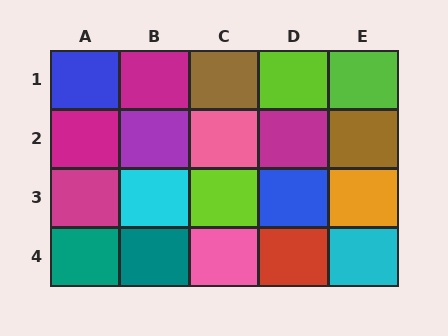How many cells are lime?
3 cells are lime.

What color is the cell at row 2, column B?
Purple.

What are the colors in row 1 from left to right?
Blue, magenta, brown, lime, lime.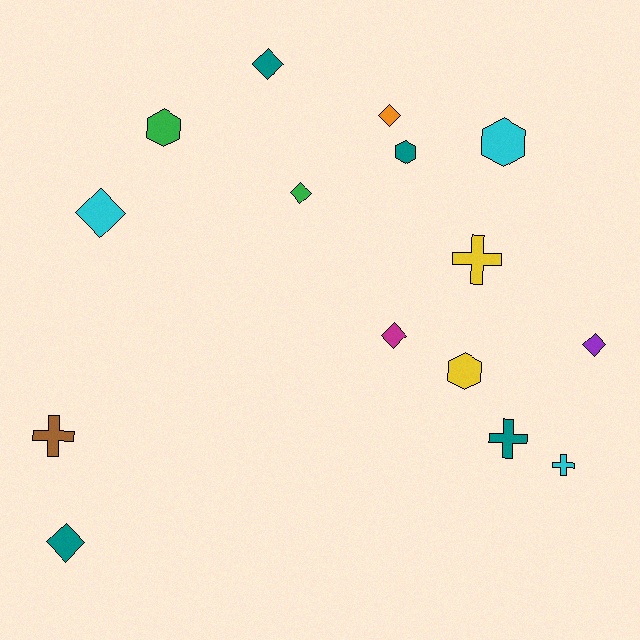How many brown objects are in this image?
There is 1 brown object.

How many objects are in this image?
There are 15 objects.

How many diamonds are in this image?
There are 7 diamonds.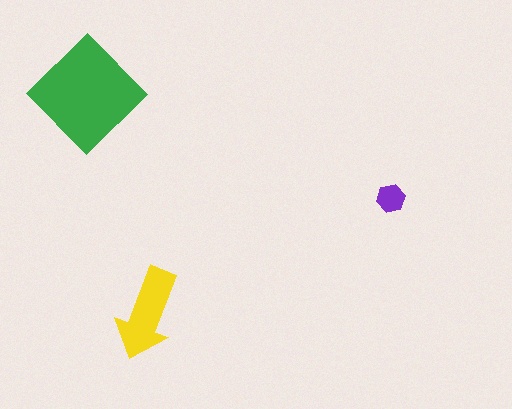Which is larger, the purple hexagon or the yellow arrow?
The yellow arrow.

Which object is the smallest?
The purple hexagon.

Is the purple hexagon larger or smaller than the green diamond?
Smaller.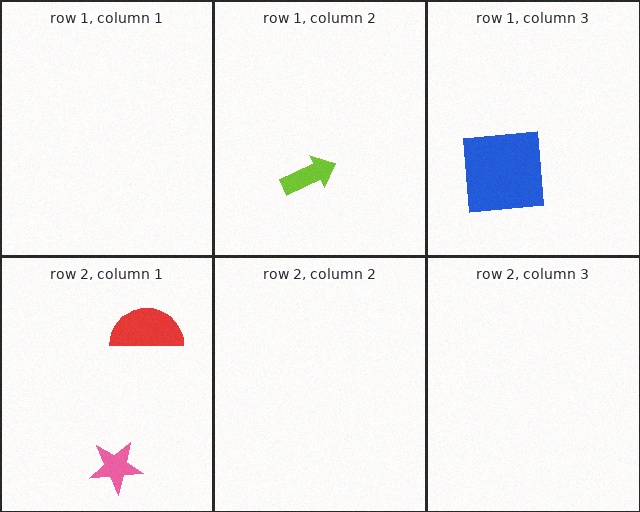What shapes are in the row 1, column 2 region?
The lime arrow.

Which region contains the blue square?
The row 1, column 3 region.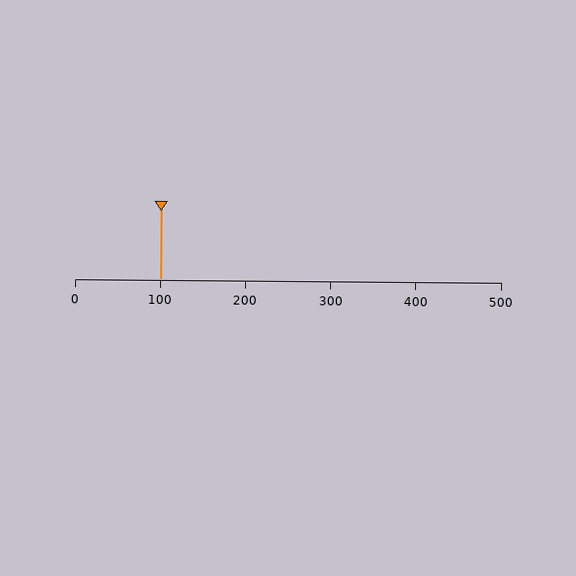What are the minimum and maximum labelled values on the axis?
The axis runs from 0 to 500.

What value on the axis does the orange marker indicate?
The marker indicates approximately 100.